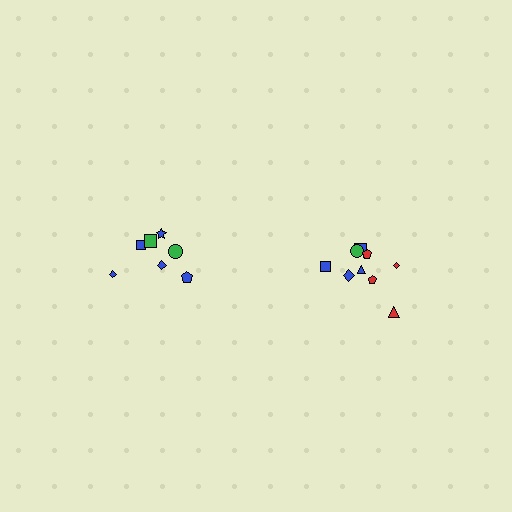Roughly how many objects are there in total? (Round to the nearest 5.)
Roughly 15 objects in total.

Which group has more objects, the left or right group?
The right group.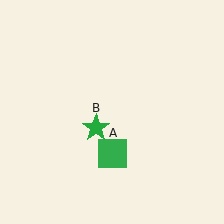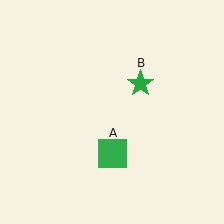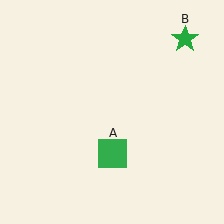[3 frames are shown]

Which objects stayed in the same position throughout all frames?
Green square (object A) remained stationary.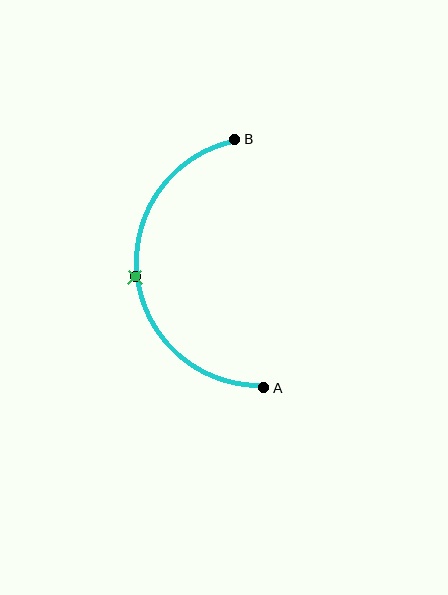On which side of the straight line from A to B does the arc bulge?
The arc bulges to the left of the straight line connecting A and B.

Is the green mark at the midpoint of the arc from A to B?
Yes. The green mark lies on the arc at equal arc-length from both A and B — it is the arc midpoint.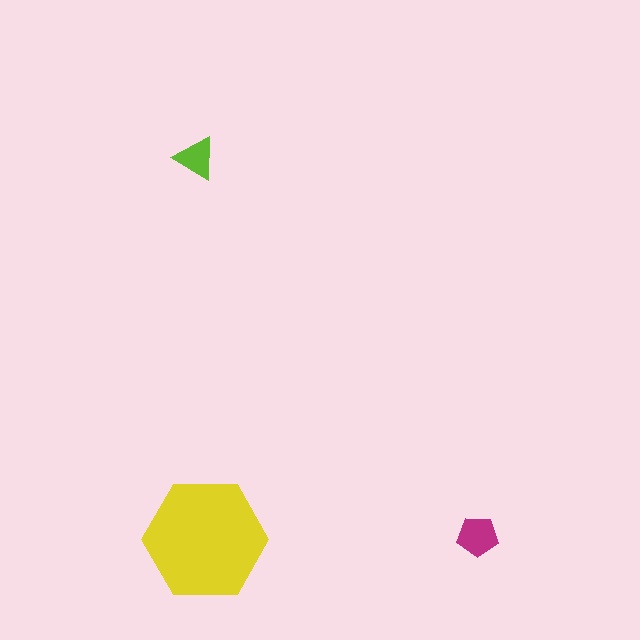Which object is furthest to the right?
The magenta pentagon is rightmost.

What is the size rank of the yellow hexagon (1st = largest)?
1st.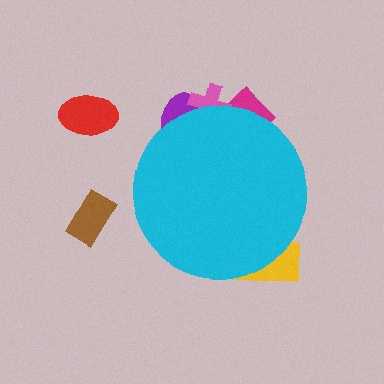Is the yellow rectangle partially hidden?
Yes, the yellow rectangle is partially hidden behind the cyan circle.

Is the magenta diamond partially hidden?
Yes, the magenta diamond is partially hidden behind the cyan circle.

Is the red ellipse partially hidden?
No, the red ellipse is fully visible.